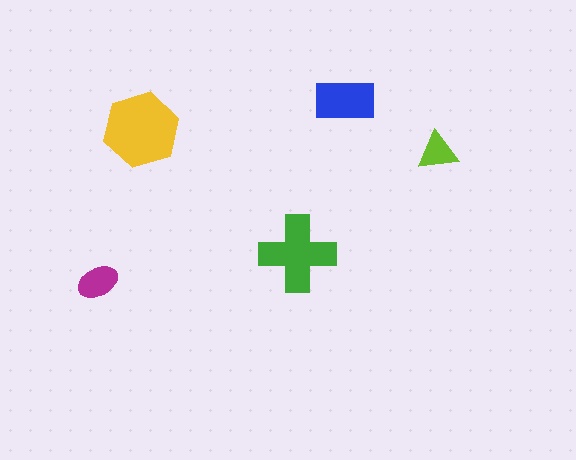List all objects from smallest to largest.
The lime triangle, the magenta ellipse, the blue rectangle, the green cross, the yellow hexagon.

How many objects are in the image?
There are 5 objects in the image.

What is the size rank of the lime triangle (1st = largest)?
5th.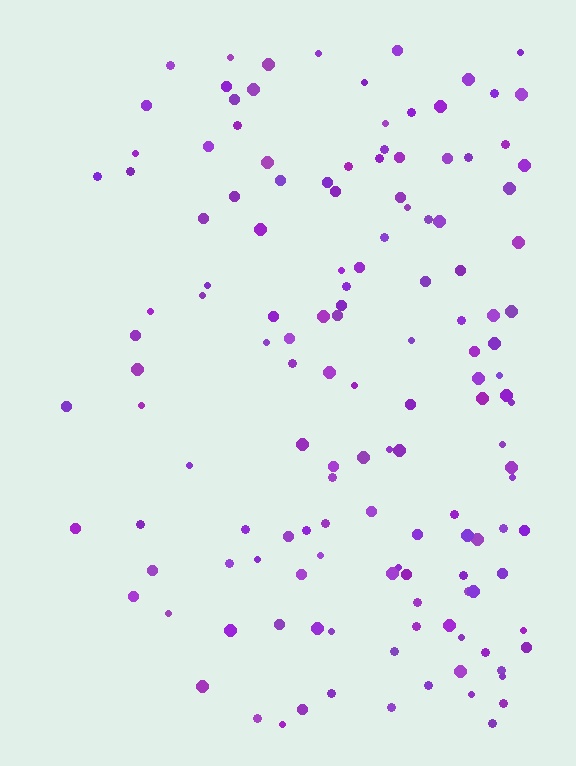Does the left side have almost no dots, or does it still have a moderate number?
Still a moderate number, just noticeably fewer than the right.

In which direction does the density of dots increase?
From left to right, with the right side densest.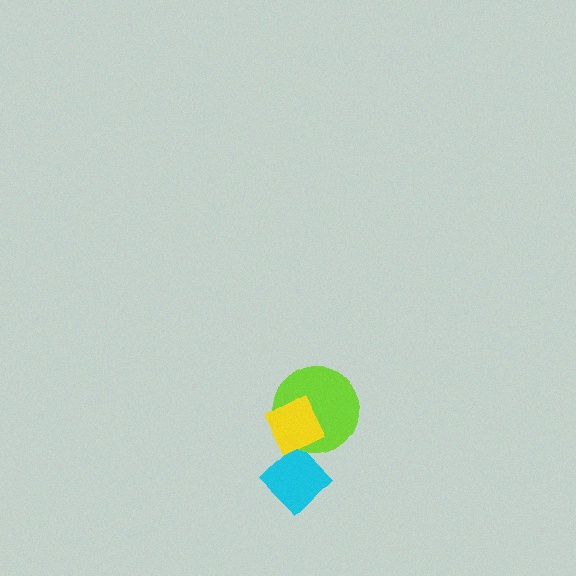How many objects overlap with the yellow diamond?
2 objects overlap with the yellow diamond.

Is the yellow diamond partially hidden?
No, no other shape covers it.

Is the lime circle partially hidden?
Yes, it is partially covered by another shape.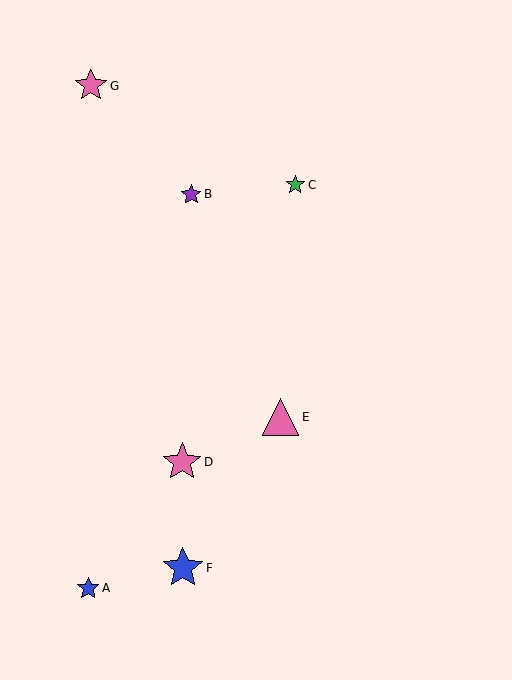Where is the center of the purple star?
The center of the purple star is at (191, 194).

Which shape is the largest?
The blue star (labeled F) is the largest.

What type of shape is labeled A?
Shape A is a blue star.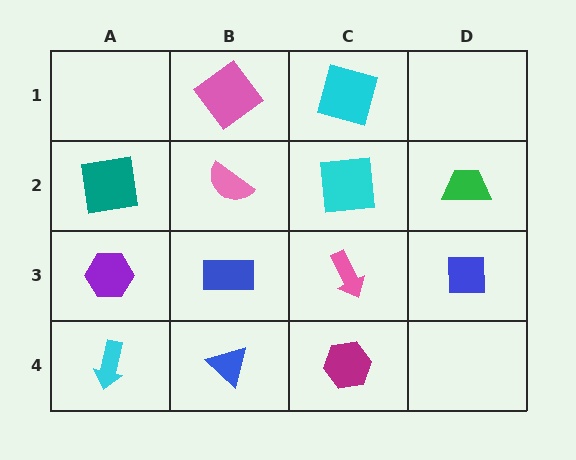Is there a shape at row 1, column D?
No, that cell is empty.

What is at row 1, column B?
A pink diamond.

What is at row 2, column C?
A cyan square.